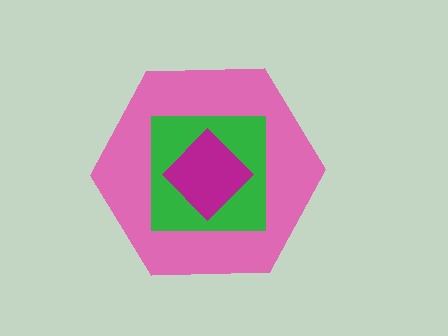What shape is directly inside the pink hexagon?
The green square.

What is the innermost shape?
The magenta diamond.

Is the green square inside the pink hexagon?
Yes.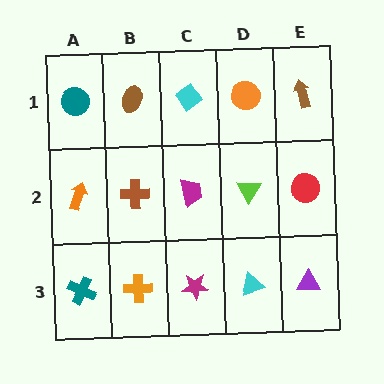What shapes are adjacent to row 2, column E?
A brown arrow (row 1, column E), a purple triangle (row 3, column E), a lime triangle (row 2, column D).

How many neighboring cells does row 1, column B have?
3.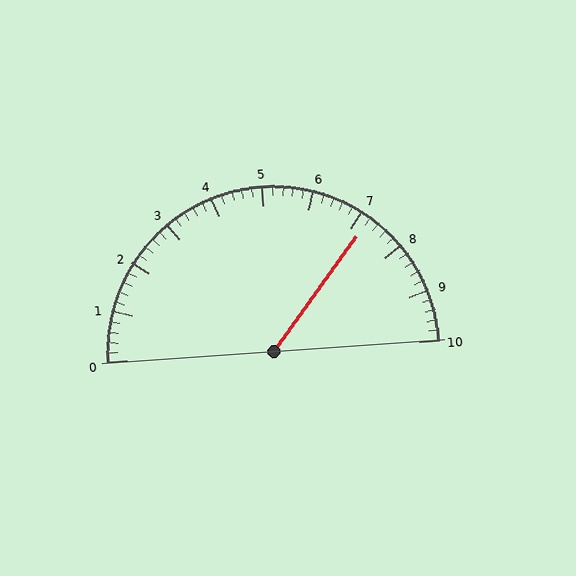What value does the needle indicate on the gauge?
The needle indicates approximately 7.2.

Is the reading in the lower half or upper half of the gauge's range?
The reading is in the upper half of the range (0 to 10).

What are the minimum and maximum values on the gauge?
The gauge ranges from 0 to 10.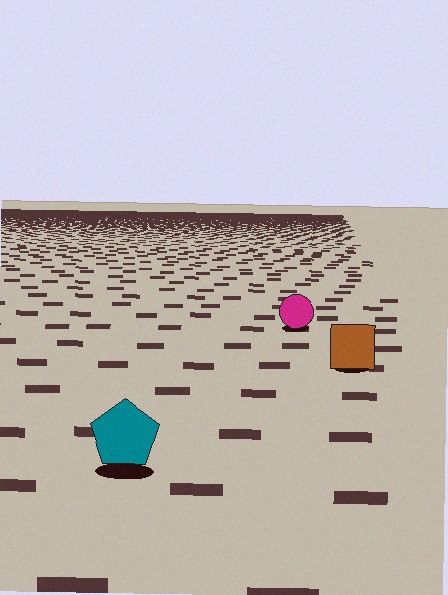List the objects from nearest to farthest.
From nearest to farthest: the teal pentagon, the brown square, the magenta circle.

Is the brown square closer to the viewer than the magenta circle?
Yes. The brown square is closer — you can tell from the texture gradient: the ground texture is coarser near it.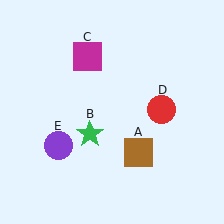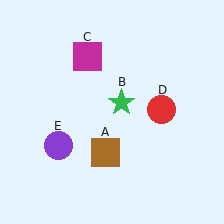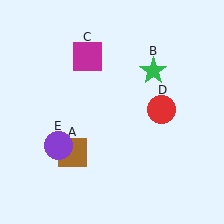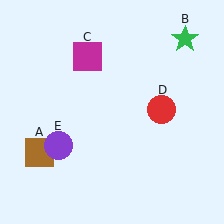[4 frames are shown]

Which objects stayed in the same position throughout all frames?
Magenta square (object C) and red circle (object D) and purple circle (object E) remained stationary.